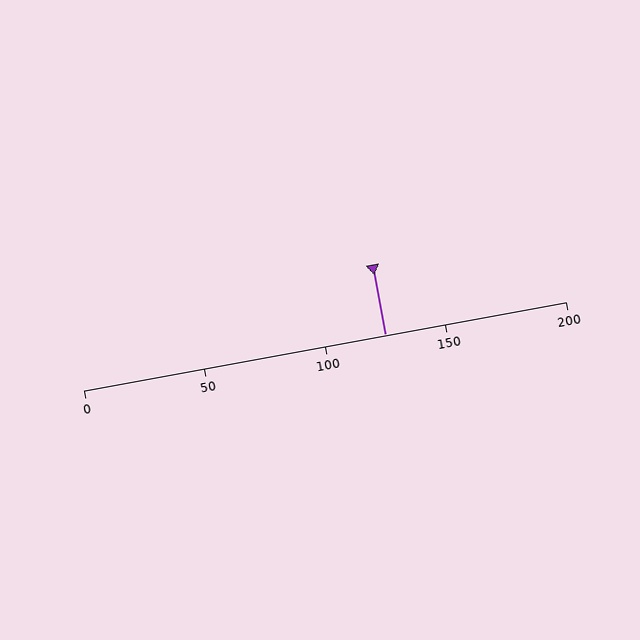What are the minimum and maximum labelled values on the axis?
The axis runs from 0 to 200.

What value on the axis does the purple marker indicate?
The marker indicates approximately 125.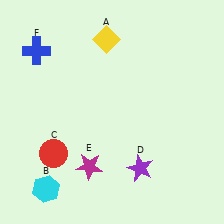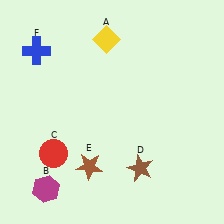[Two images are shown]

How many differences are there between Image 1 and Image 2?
There are 3 differences between the two images.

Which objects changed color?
B changed from cyan to magenta. D changed from purple to brown. E changed from magenta to brown.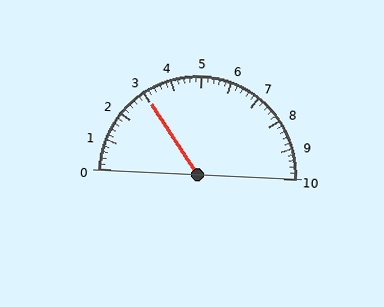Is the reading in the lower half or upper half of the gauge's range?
The reading is in the lower half of the range (0 to 10).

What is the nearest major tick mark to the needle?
The nearest major tick mark is 3.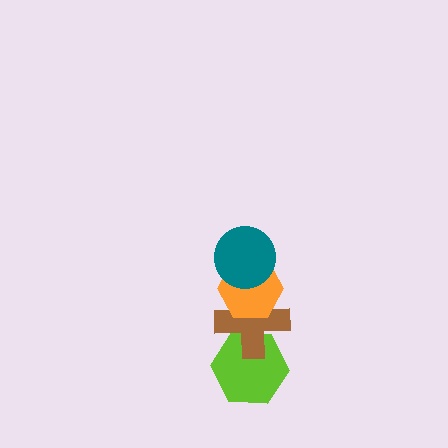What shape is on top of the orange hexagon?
The teal circle is on top of the orange hexagon.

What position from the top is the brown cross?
The brown cross is 3rd from the top.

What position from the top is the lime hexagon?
The lime hexagon is 4th from the top.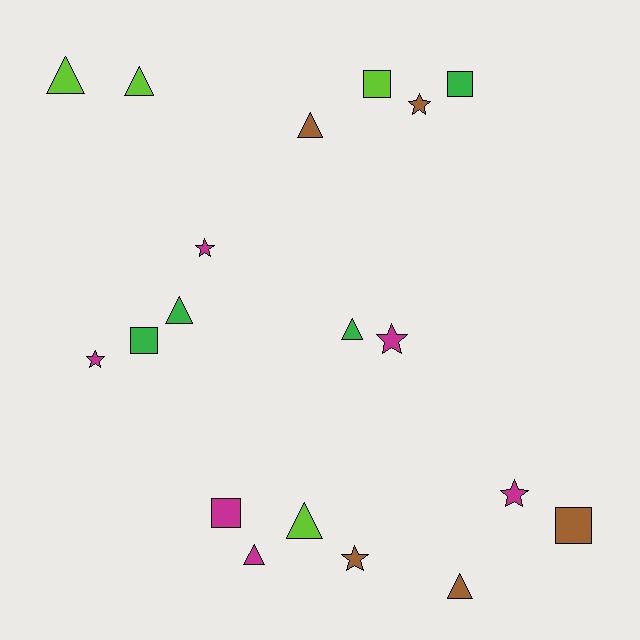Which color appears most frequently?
Magenta, with 6 objects.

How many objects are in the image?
There are 19 objects.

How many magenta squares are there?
There is 1 magenta square.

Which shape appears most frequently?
Triangle, with 8 objects.